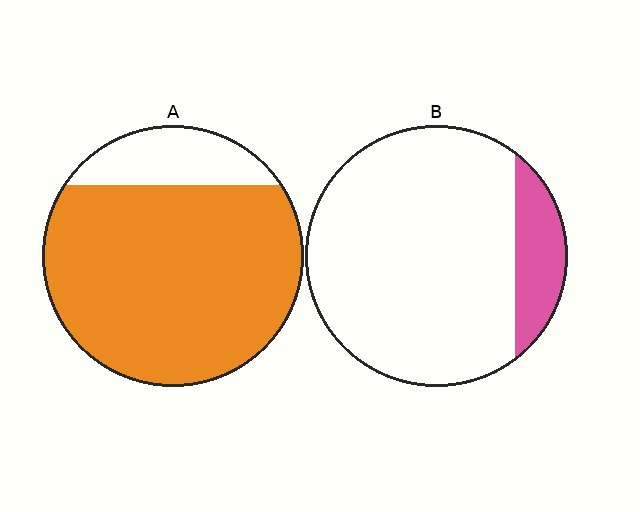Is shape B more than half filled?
No.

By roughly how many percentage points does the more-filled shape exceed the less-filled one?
By roughly 70 percentage points (A over B).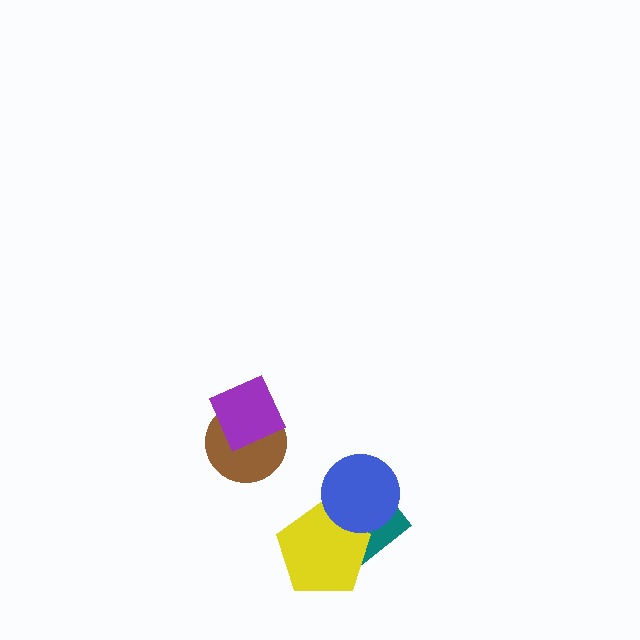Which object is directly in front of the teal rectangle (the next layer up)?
The yellow pentagon is directly in front of the teal rectangle.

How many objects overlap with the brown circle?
1 object overlaps with the brown circle.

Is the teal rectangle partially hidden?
Yes, it is partially covered by another shape.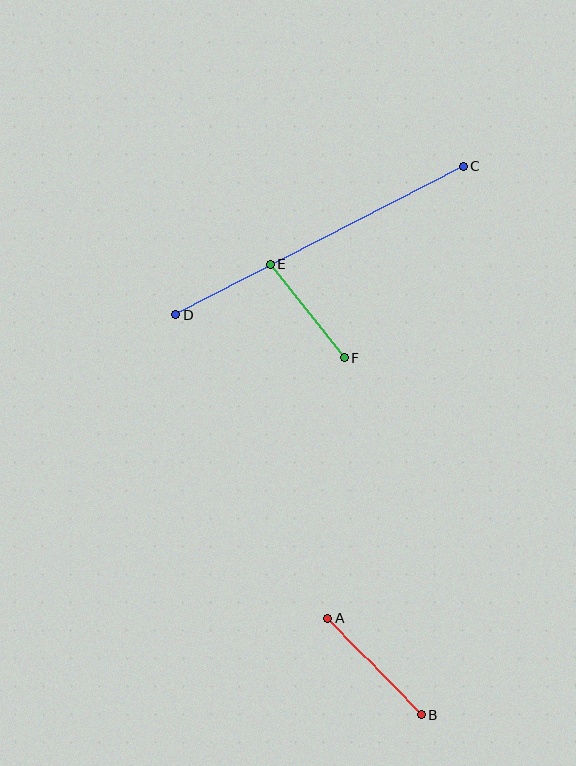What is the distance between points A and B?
The distance is approximately 134 pixels.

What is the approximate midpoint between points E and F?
The midpoint is at approximately (307, 311) pixels.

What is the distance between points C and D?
The distance is approximately 324 pixels.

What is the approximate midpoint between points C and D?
The midpoint is at approximately (319, 241) pixels.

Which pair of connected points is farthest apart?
Points C and D are farthest apart.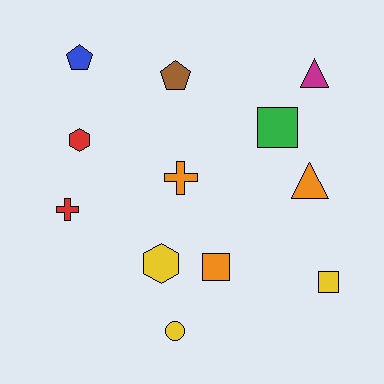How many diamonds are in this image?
There are no diamonds.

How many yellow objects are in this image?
There are 3 yellow objects.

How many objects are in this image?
There are 12 objects.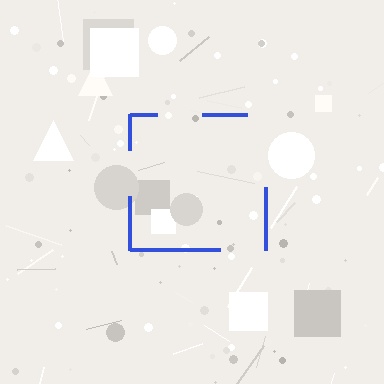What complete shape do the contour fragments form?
The contour fragments form a square.